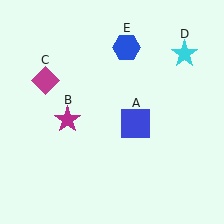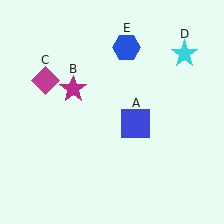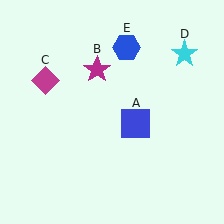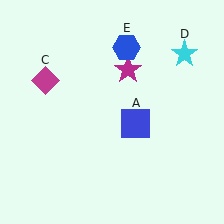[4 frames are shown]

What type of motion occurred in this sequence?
The magenta star (object B) rotated clockwise around the center of the scene.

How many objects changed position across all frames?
1 object changed position: magenta star (object B).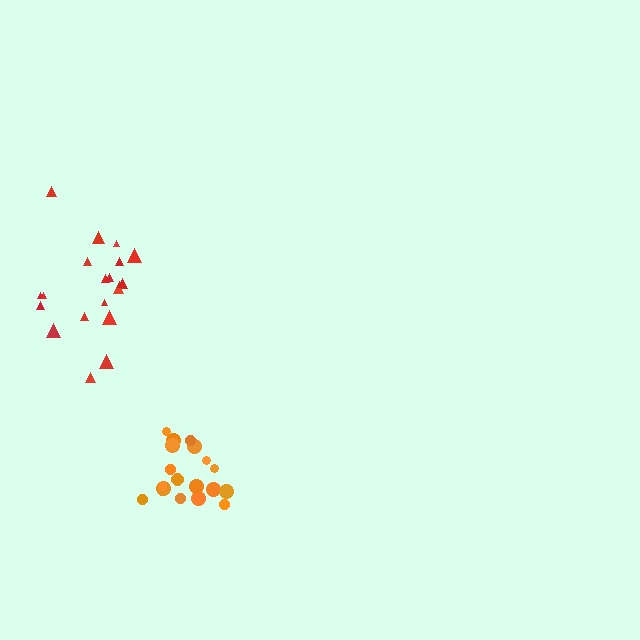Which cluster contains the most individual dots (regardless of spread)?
Red (20).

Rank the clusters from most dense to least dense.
orange, red.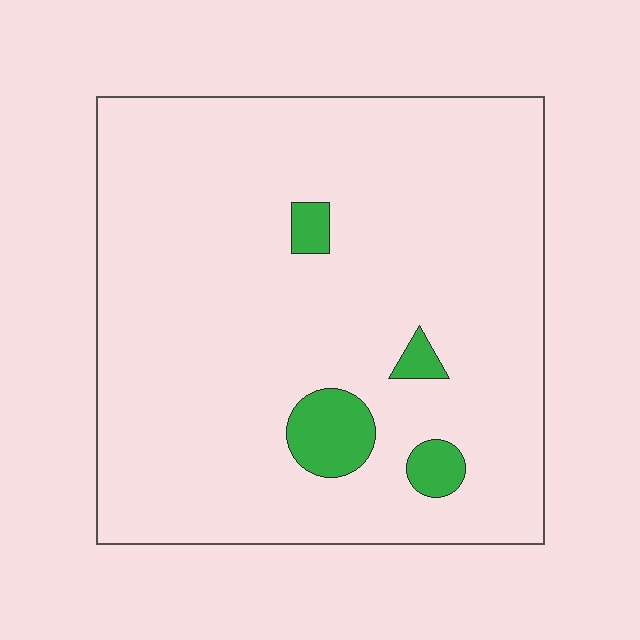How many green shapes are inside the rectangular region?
4.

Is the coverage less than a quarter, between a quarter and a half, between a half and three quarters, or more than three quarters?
Less than a quarter.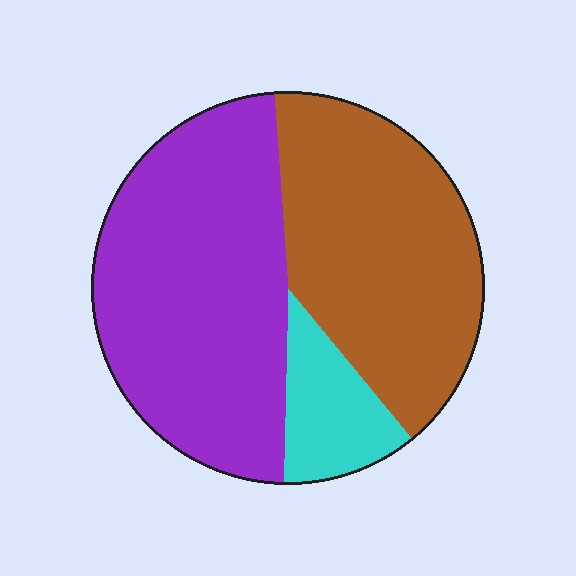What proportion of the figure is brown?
Brown covers around 40% of the figure.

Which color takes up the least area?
Cyan, at roughly 10%.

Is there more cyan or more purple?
Purple.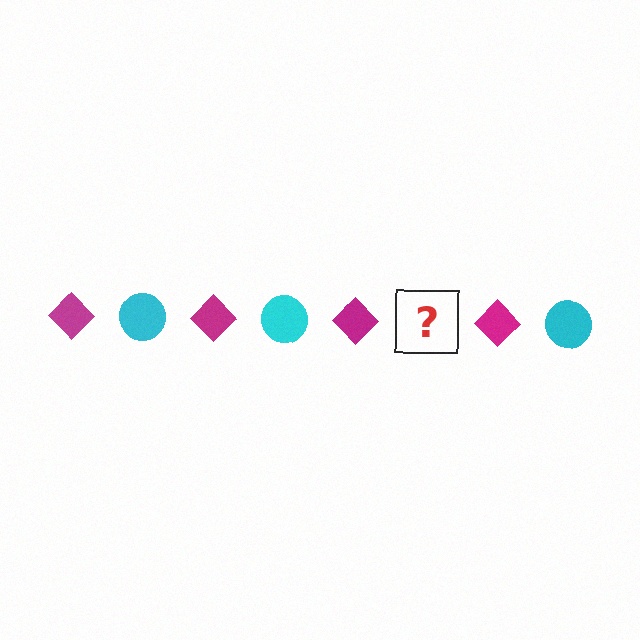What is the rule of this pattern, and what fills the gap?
The rule is that the pattern alternates between magenta diamond and cyan circle. The gap should be filled with a cyan circle.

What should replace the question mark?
The question mark should be replaced with a cyan circle.